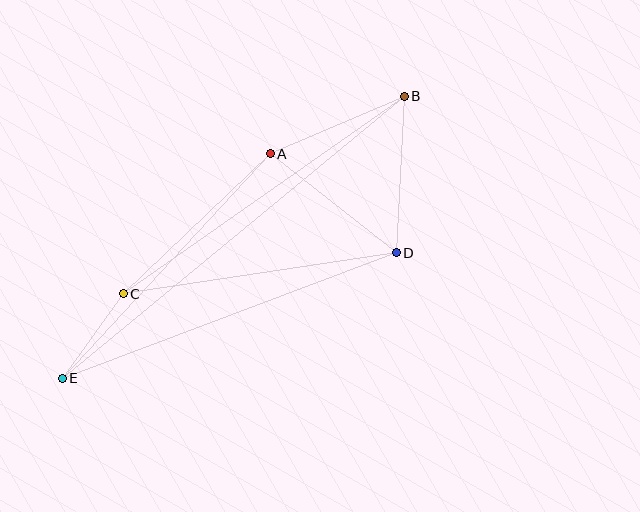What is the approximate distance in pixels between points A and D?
The distance between A and D is approximately 160 pixels.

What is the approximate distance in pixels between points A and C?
The distance between A and C is approximately 203 pixels.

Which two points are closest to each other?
Points C and E are closest to each other.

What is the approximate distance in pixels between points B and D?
The distance between B and D is approximately 157 pixels.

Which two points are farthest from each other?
Points B and E are farthest from each other.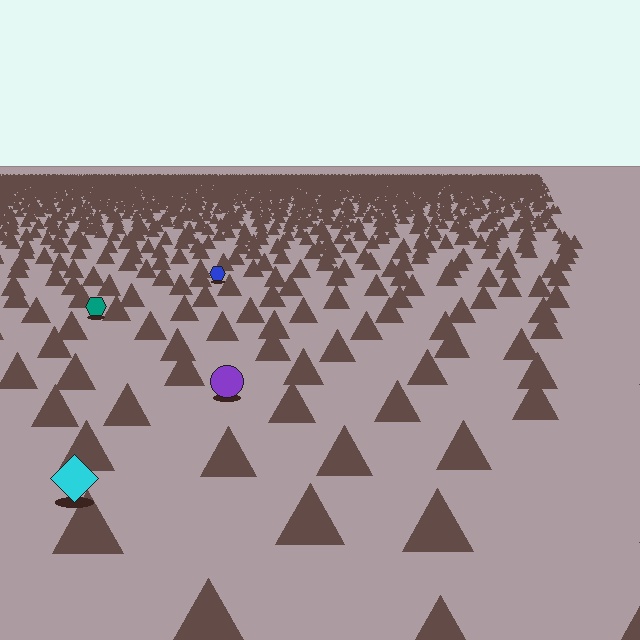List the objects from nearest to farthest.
From nearest to farthest: the cyan diamond, the purple circle, the teal hexagon, the blue hexagon.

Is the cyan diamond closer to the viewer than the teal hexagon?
Yes. The cyan diamond is closer — you can tell from the texture gradient: the ground texture is coarser near it.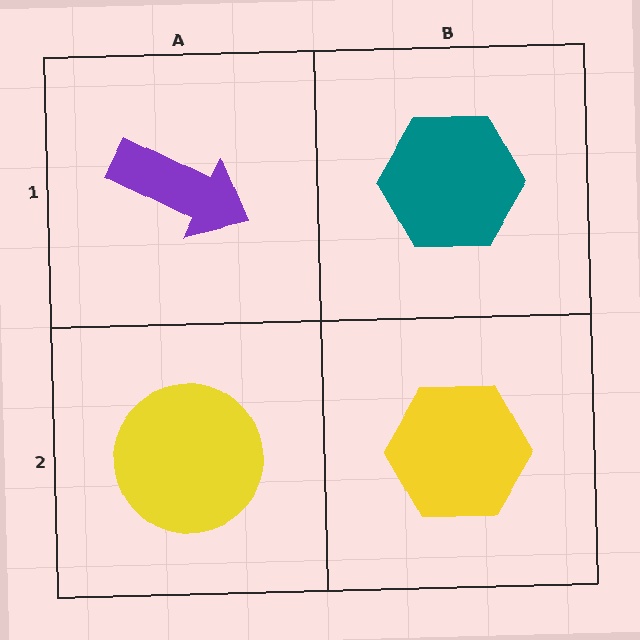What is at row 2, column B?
A yellow hexagon.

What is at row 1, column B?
A teal hexagon.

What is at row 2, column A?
A yellow circle.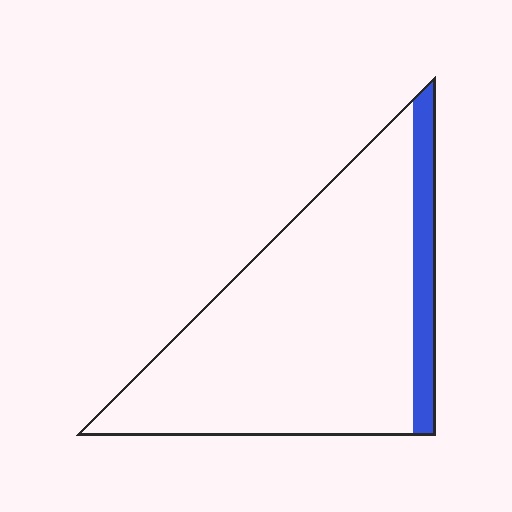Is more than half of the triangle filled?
No.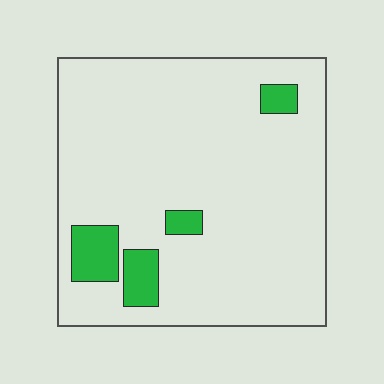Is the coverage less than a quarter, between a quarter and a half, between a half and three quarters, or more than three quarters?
Less than a quarter.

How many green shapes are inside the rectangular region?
4.